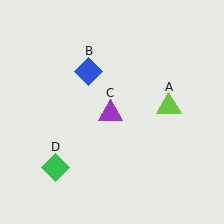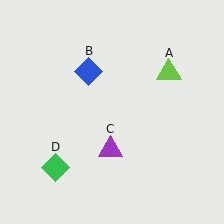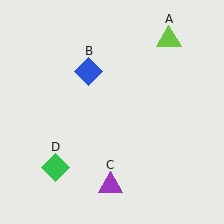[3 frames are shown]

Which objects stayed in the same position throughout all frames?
Blue diamond (object B) and green diamond (object D) remained stationary.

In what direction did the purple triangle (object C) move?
The purple triangle (object C) moved down.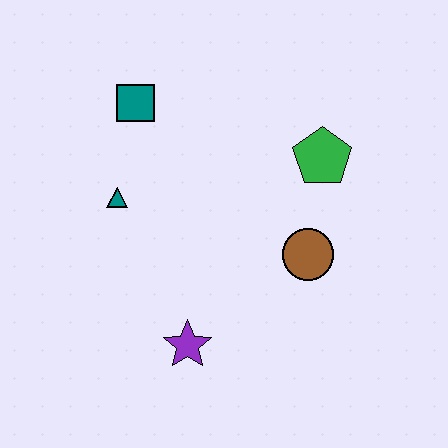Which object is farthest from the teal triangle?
The green pentagon is farthest from the teal triangle.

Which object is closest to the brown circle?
The green pentagon is closest to the brown circle.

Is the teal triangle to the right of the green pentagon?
No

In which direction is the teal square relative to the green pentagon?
The teal square is to the left of the green pentagon.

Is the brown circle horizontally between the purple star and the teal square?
No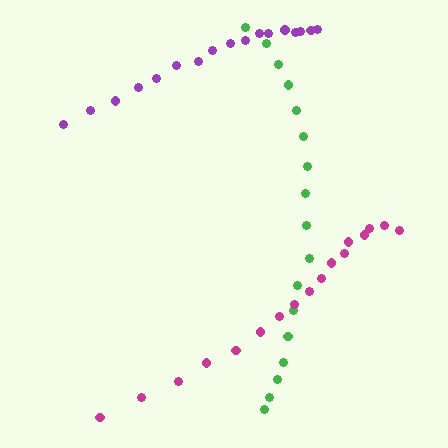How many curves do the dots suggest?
There are 3 distinct paths.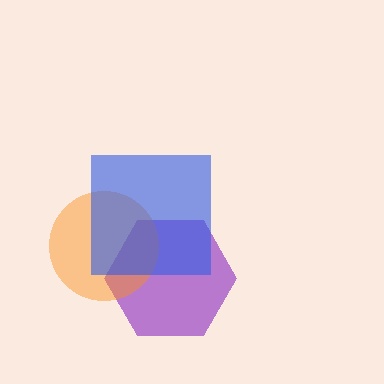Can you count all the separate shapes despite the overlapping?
Yes, there are 3 separate shapes.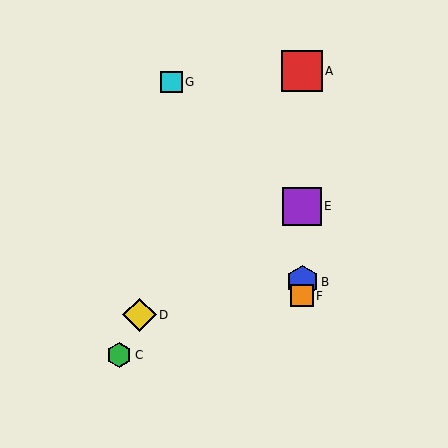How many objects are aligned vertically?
4 objects (A, B, E, F) are aligned vertically.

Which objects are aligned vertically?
Objects A, B, E, F are aligned vertically.